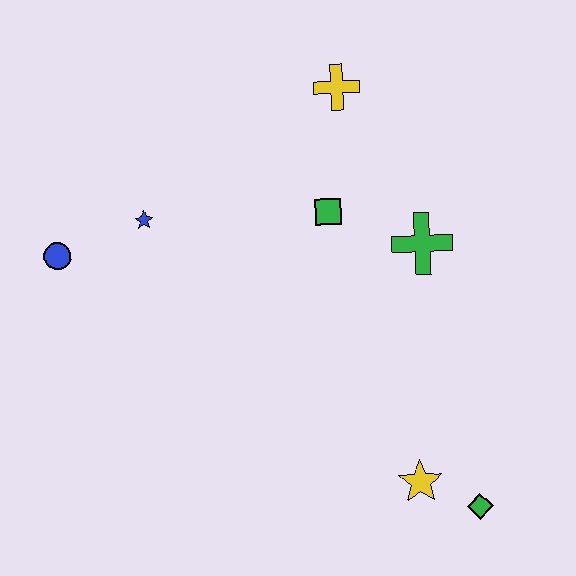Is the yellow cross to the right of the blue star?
Yes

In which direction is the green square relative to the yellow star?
The green square is above the yellow star.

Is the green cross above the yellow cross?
No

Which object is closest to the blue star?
The blue circle is closest to the blue star.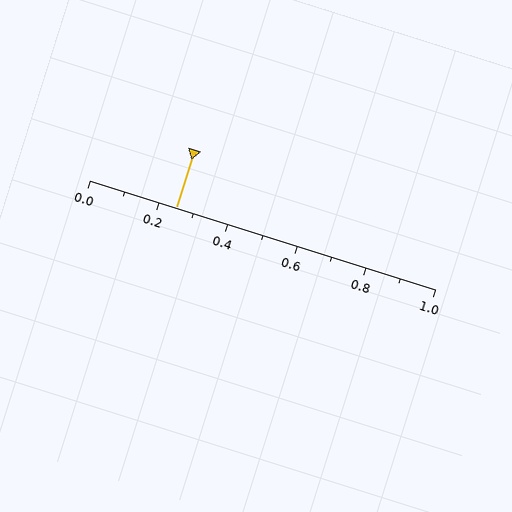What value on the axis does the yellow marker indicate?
The marker indicates approximately 0.25.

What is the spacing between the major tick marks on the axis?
The major ticks are spaced 0.2 apart.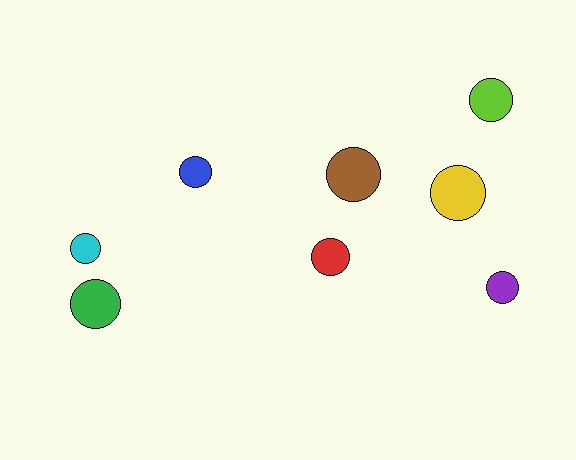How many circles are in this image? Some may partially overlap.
There are 8 circles.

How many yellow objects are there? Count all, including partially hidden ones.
There is 1 yellow object.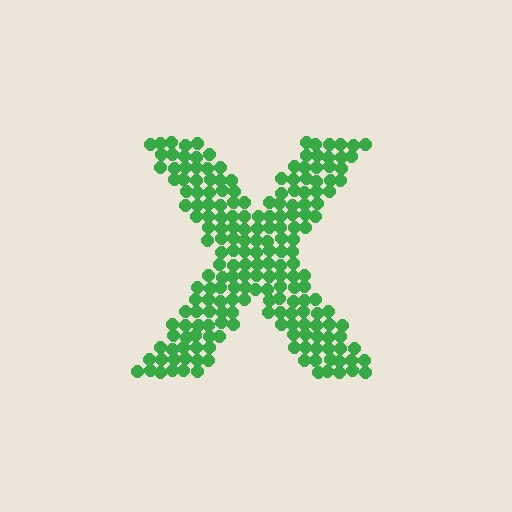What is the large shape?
The large shape is the letter X.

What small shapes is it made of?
It is made of small circles.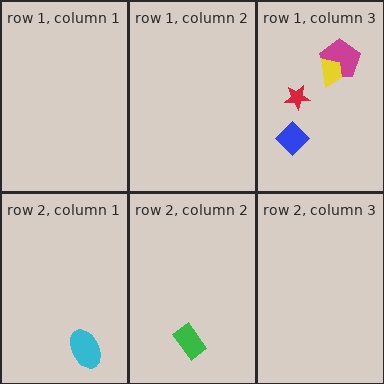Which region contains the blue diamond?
The row 1, column 3 region.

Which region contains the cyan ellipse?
The row 2, column 1 region.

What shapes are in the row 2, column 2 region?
The green rectangle.